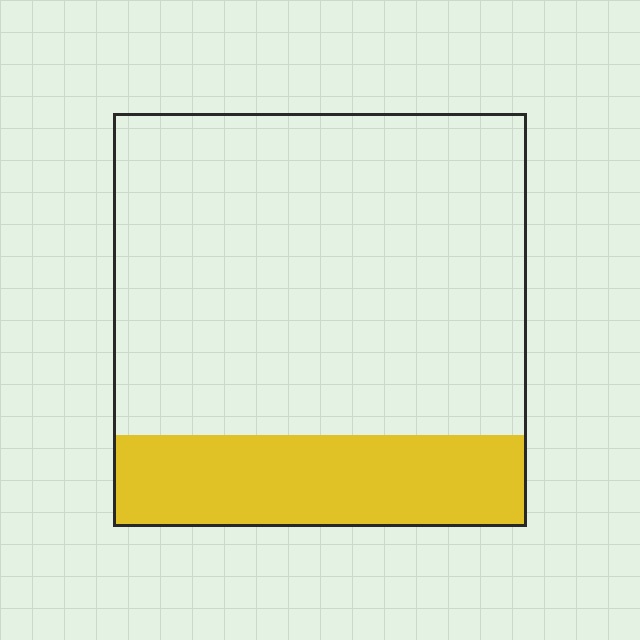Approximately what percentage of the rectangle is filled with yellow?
Approximately 20%.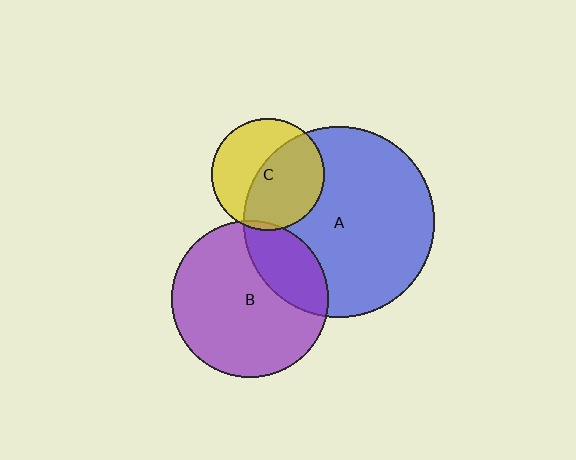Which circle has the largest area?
Circle A (blue).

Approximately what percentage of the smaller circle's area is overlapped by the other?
Approximately 25%.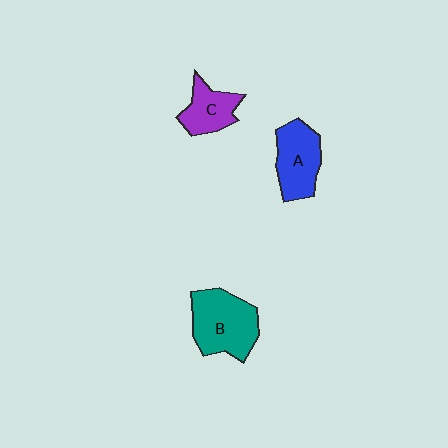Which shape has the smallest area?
Shape C (purple).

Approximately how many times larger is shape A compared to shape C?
Approximately 1.3 times.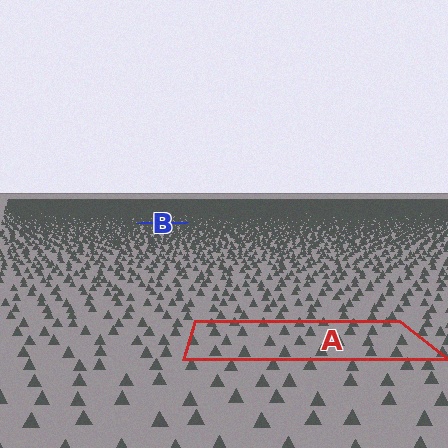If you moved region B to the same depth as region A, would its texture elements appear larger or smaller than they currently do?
They would appear larger. At a closer depth, the same texture elements are projected at a bigger on-screen size.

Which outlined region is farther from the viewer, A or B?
Region B is farther from the viewer — the texture elements inside it appear smaller and more densely packed.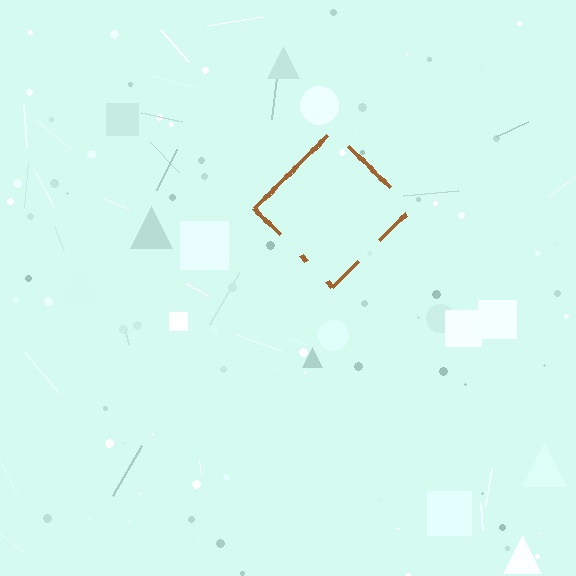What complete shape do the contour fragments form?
The contour fragments form a diamond.